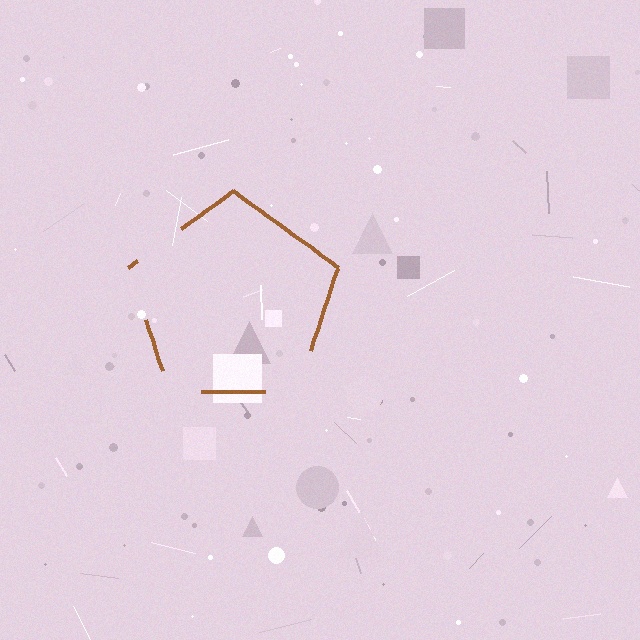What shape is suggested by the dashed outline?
The dashed outline suggests a pentagon.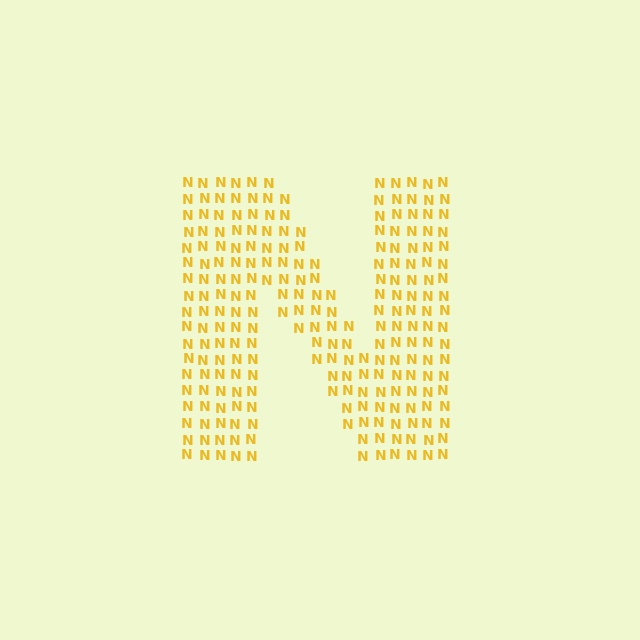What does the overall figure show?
The overall figure shows the letter N.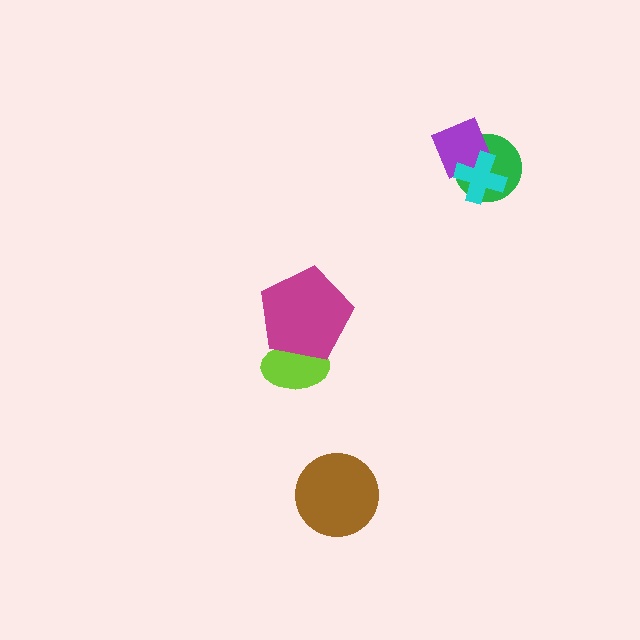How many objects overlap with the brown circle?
0 objects overlap with the brown circle.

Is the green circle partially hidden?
Yes, it is partially covered by another shape.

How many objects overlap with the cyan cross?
2 objects overlap with the cyan cross.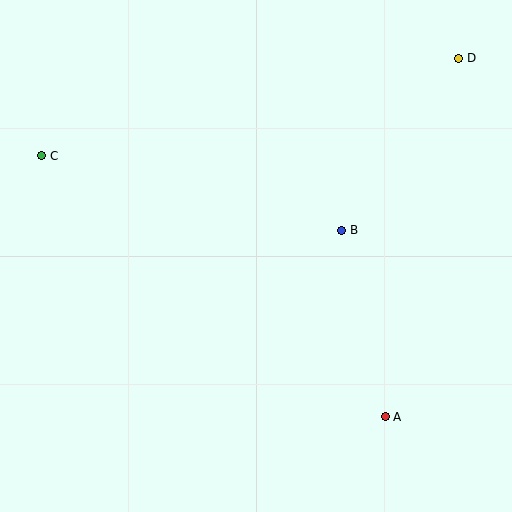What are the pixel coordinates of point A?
Point A is at (385, 417).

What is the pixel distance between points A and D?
The distance between A and D is 366 pixels.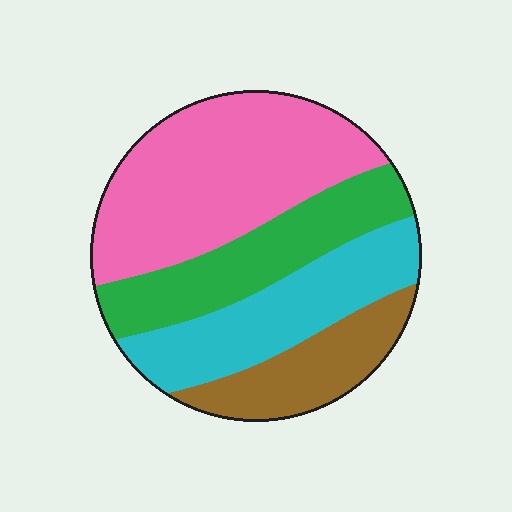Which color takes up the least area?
Brown, at roughly 15%.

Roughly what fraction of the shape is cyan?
Cyan covers 23% of the shape.